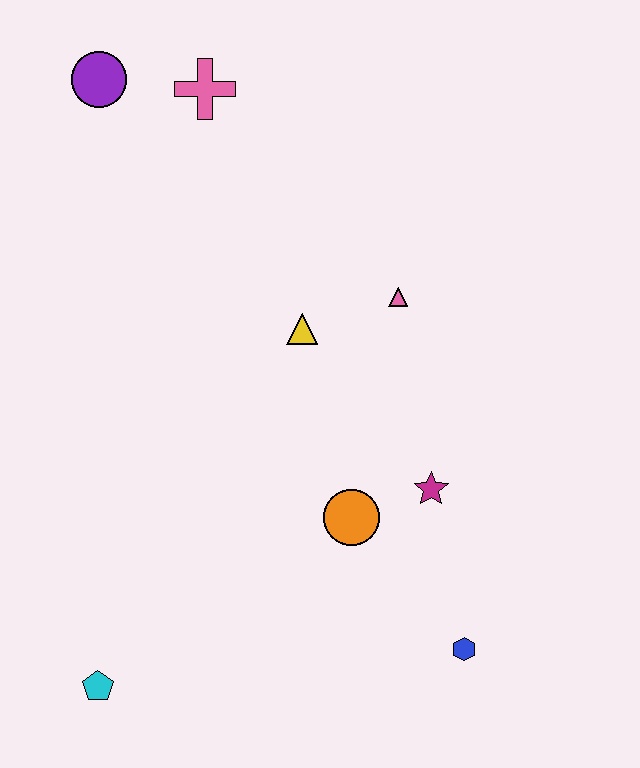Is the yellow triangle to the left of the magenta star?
Yes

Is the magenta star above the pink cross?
No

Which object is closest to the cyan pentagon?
The orange circle is closest to the cyan pentagon.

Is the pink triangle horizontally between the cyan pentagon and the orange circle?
No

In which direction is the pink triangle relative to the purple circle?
The pink triangle is to the right of the purple circle.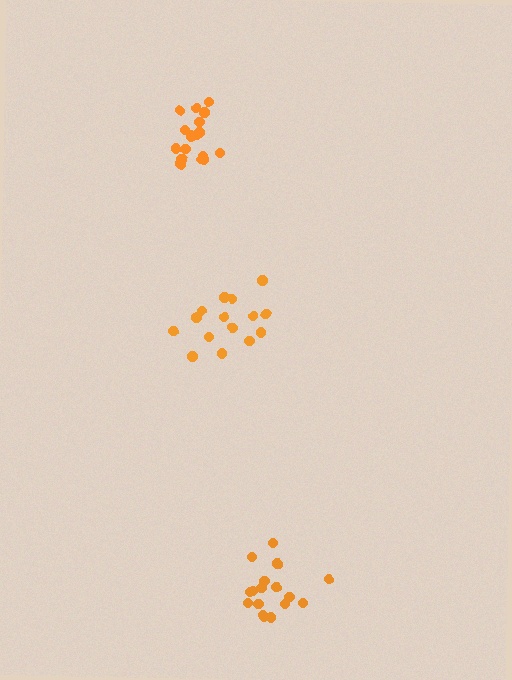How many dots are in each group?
Group 1: 18 dots, Group 2: 19 dots, Group 3: 15 dots (52 total).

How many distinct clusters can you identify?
There are 3 distinct clusters.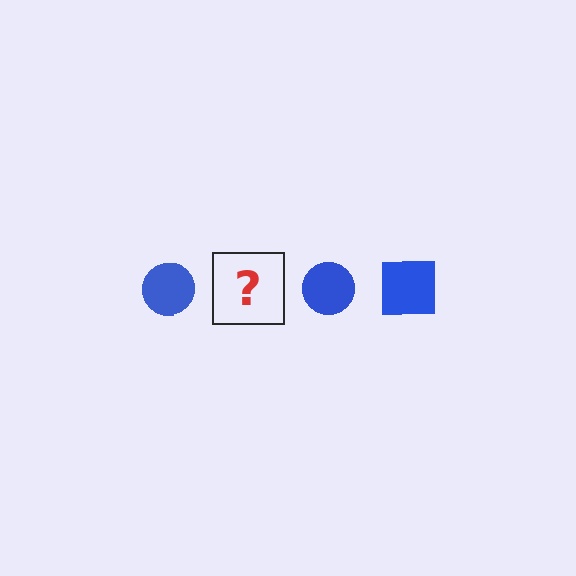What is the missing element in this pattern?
The missing element is a blue square.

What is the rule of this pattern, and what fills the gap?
The rule is that the pattern cycles through circle, square shapes in blue. The gap should be filled with a blue square.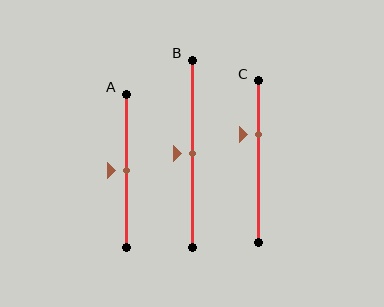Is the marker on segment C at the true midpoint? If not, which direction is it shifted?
No, the marker on segment C is shifted upward by about 17% of the segment length.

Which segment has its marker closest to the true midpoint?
Segment A has its marker closest to the true midpoint.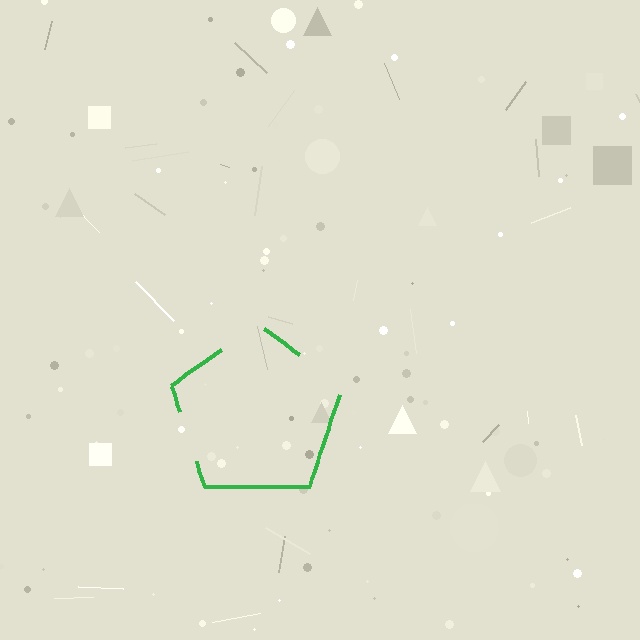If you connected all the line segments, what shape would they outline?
They would outline a pentagon.